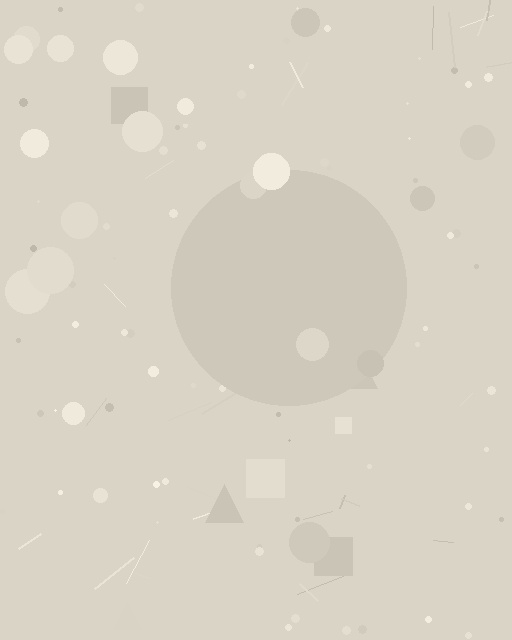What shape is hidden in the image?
A circle is hidden in the image.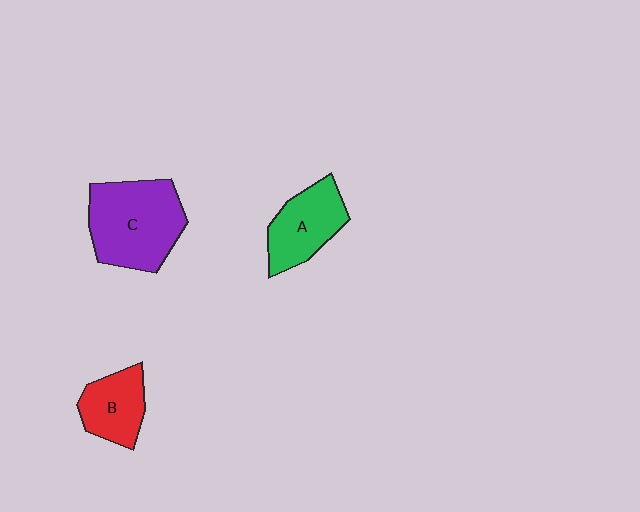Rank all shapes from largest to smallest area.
From largest to smallest: C (purple), A (green), B (red).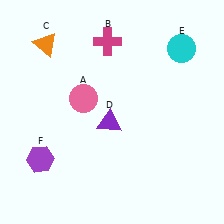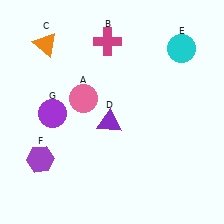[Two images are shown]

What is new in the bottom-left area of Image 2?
A purple circle (G) was added in the bottom-left area of Image 2.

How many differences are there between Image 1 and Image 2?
There is 1 difference between the two images.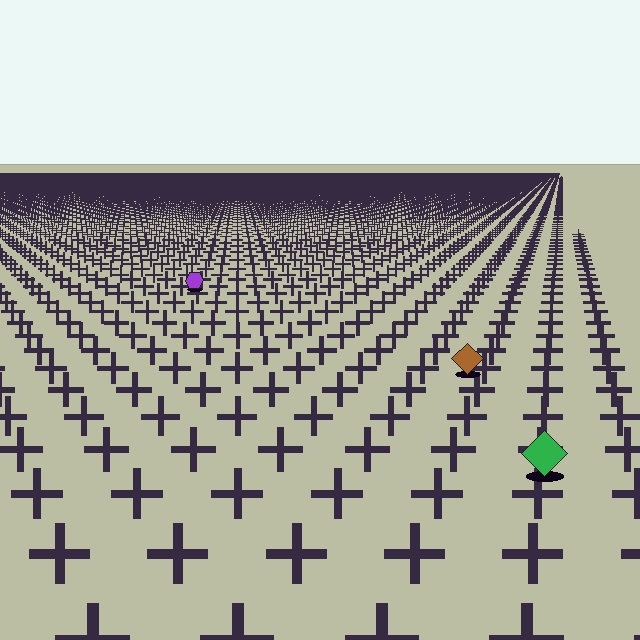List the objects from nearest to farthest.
From nearest to farthest: the green diamond, the brown diamond, the purple hexagon.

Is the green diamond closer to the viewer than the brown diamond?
Yes. The green diamond is closer — you can tell from the texture gradient: the ground texture is coarser near it.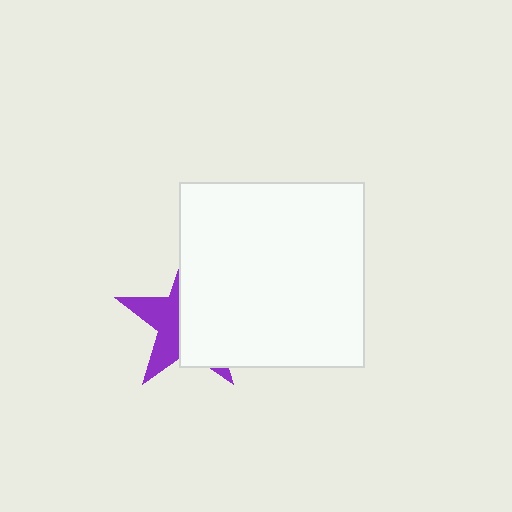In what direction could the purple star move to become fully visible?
The purple star could move left. That would shift it out from behind the white square entirely.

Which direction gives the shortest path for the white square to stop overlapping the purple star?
Moving right gives the shortest separation.